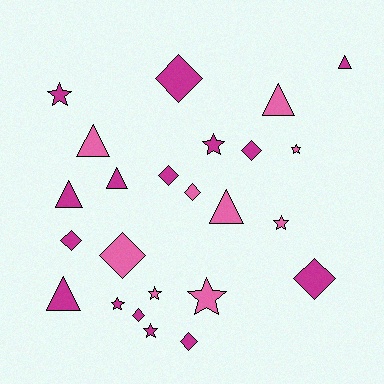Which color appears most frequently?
Magenta, with 15 objects.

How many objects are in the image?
There are 24 objects.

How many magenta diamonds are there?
There are 7 magenta diamonds.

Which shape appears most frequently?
Diamond, with 9 objects.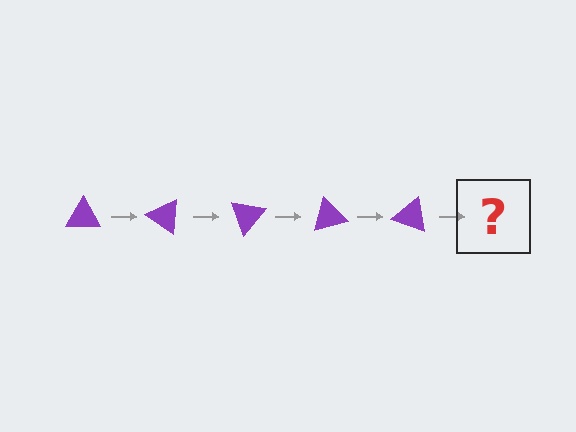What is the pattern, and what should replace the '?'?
The pattern is that the triangle rotates 35 degrees each step. The '?' should be a purple triangle rotated 175 degrees.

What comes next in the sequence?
The next element should be a purple triangle rotated 175 degrees.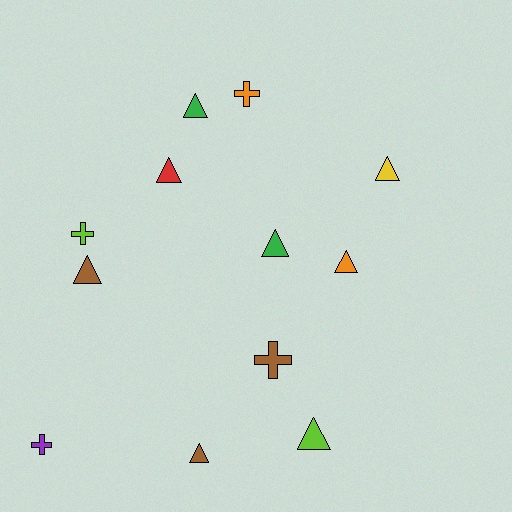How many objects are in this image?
There are 12 objects.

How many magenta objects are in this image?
There are no magenta objects.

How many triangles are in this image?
There are 8 triangles.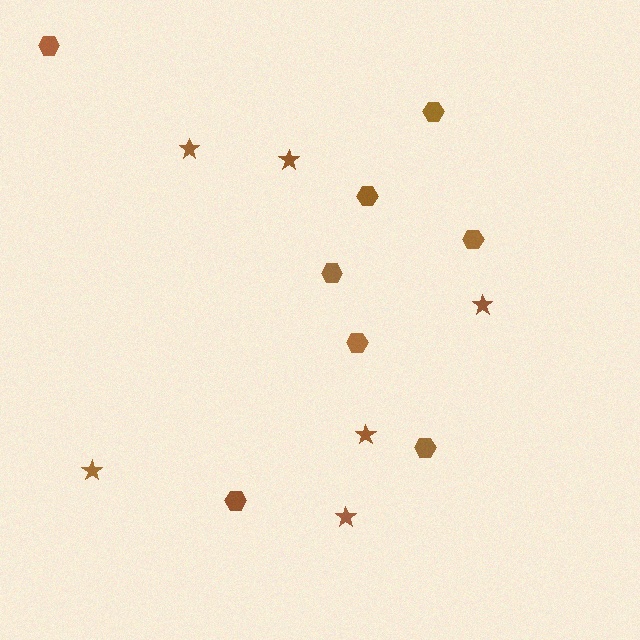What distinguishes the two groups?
There are 2 groups: one group of hexagons (8) and one group of stars (6).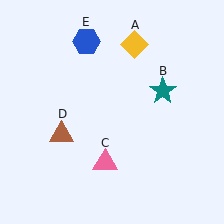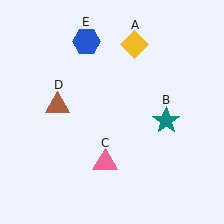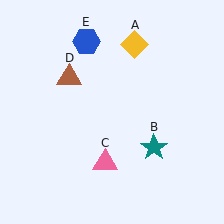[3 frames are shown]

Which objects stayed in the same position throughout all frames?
Yellow diamond (object A) and pink triangle (object C) and blue hexagon (object E) remained stationary.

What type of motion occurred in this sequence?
The teal star (object B), brown triangle (object D) rotated clockwise around the center of the scene.